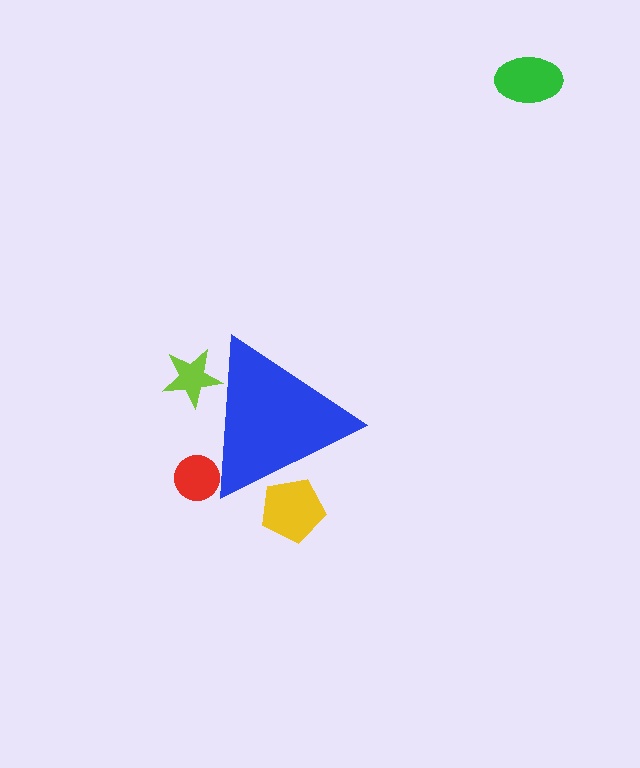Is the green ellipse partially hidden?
No, the green ellipse is fully visible.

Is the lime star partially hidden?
Yes, the lime star is partially hidden behind the blue triangle.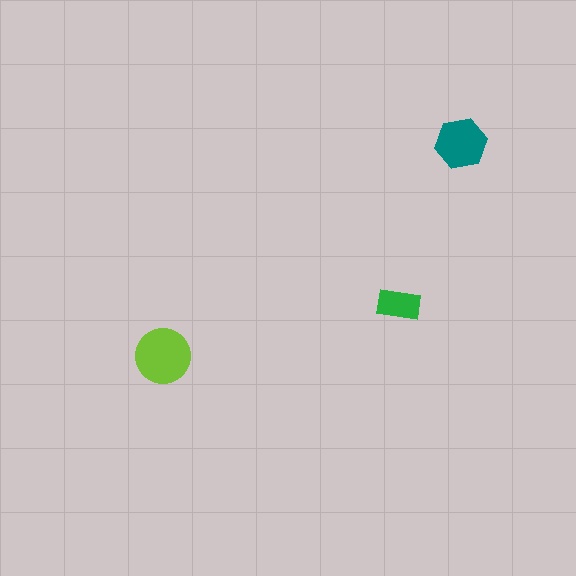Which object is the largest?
The lime circle.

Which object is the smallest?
The green rectangle.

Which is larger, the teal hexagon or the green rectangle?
The teal hexagon.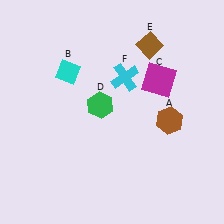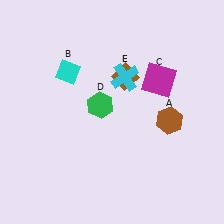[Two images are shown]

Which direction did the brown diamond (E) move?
The brown diamond (E) moved down.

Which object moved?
The brown diamond (E) moved down.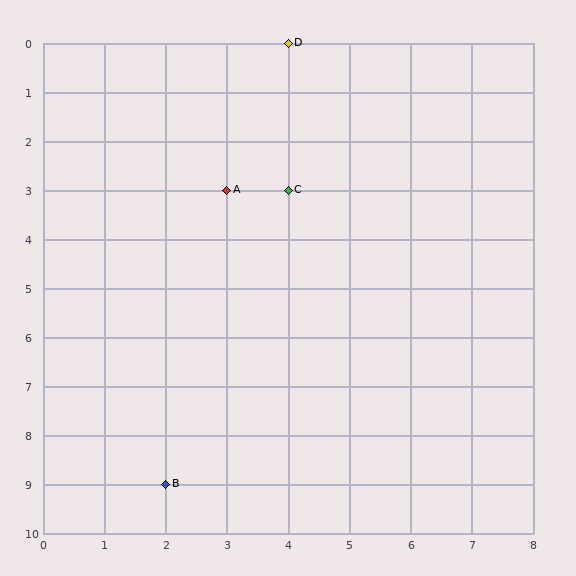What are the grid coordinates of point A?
Point A is at grid coordinates (3, 3).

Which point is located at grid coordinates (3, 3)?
Point A is at (3, 3).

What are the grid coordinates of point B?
Point B is at grid coordinates (2, 9).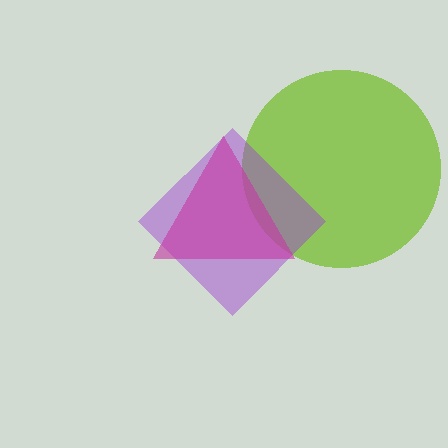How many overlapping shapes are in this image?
There are 3 overlapping shapes in the image.